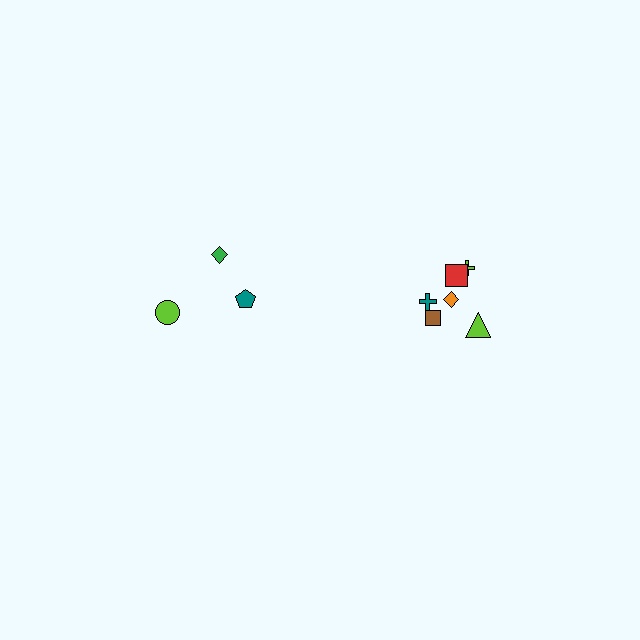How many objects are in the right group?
There are 6 objects.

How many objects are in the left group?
There are 3 objects.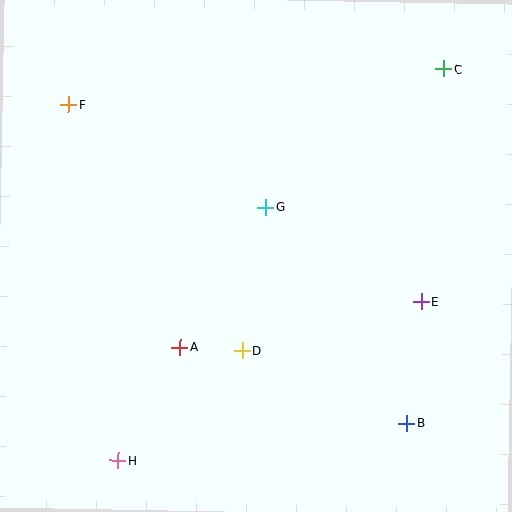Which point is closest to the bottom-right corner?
Point B is closest to the bottom-right corner.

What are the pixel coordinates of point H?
Point H is at (118, 460).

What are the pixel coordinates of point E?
Point E is at (421, 302).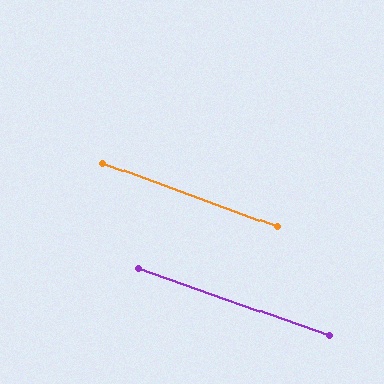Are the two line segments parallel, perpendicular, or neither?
Parallel — their directions differ by only 1.2°.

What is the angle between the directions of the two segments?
Approximately 1 degree.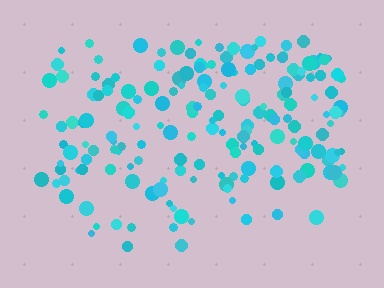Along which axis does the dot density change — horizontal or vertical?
Vertical.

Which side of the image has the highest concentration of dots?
The top.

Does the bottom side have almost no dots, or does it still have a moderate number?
Still a moderate number, just noticeably fewer than the top.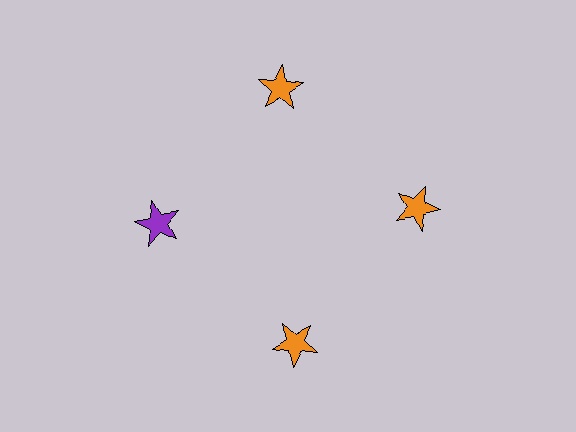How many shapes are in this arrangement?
There are 4 shapes arranged in a ring pattern.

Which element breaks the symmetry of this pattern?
The purple star at roughly the 9 o'clock position breaks the symmetry. All other shapes are orange stars.